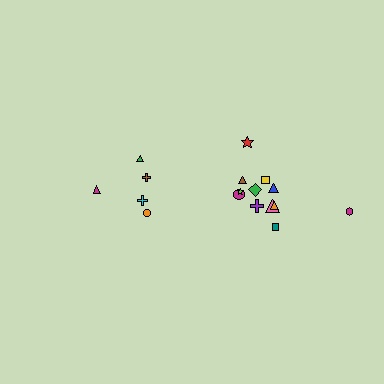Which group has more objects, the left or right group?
The right group.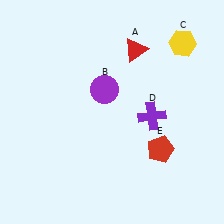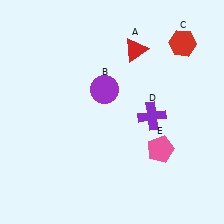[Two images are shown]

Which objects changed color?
C changed from yellow to red. E changed from red to pink.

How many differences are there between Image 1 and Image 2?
There are 2 differences between the two images.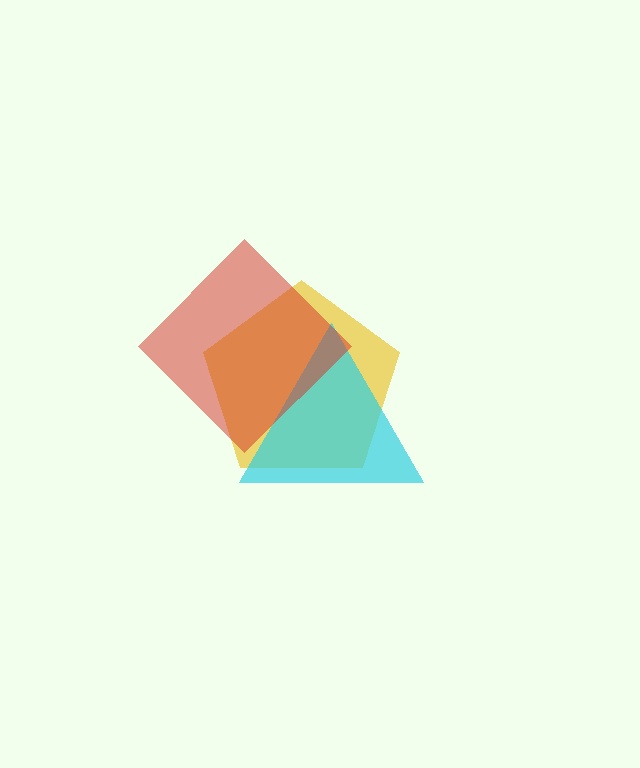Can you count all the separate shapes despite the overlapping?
Yes, there are 3 separate shapes.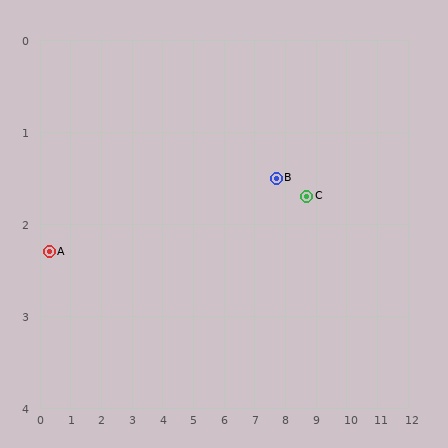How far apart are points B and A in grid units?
Points B and A are about 7.4 grid units apart.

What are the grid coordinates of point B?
Point B is at approximately (7.7, 1.5).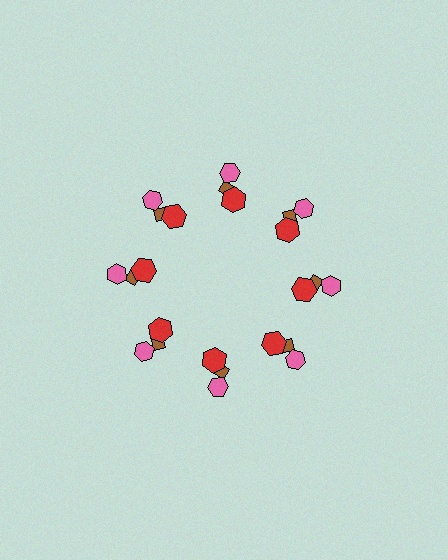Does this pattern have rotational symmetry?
Yes, this pattern has 8-fold rotational symmetry. It looks the same after rotating 45 degrees around the center.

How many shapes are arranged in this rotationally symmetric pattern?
There are 24 shapes, arranged in 8 groups of 3.